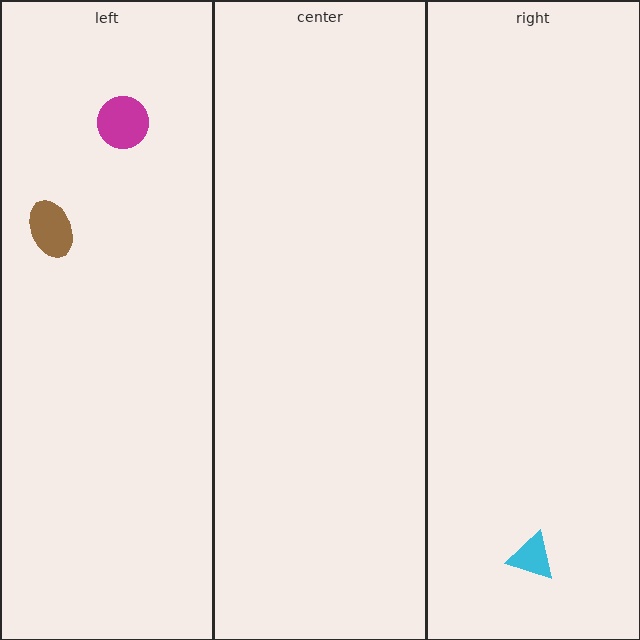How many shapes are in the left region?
2.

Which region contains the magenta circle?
The left region.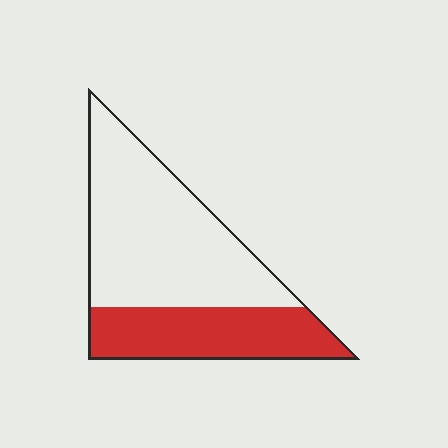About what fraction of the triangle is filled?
About one third (1/3).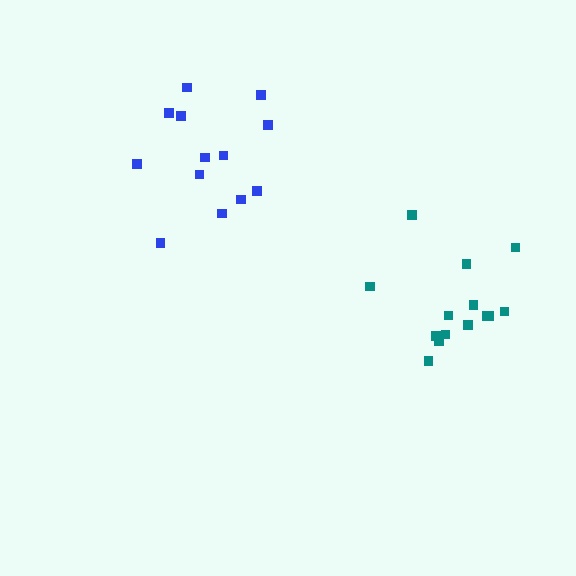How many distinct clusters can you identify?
There are 2 distinct clusters.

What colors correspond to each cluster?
The clusters are colored: blue, teal.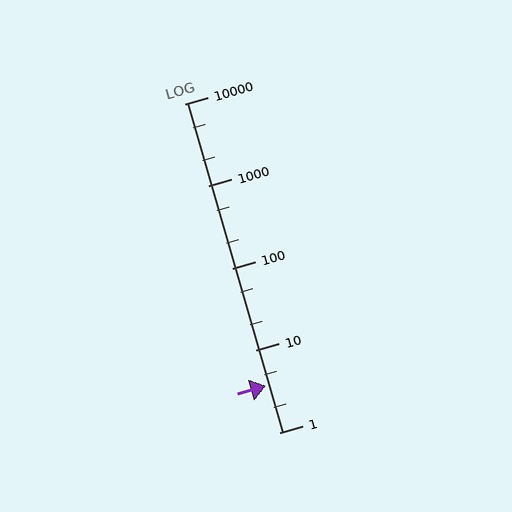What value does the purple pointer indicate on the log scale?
The pointer indicates approximately 3.7.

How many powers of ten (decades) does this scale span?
The scale spans 4 decades, from 1 to 10000.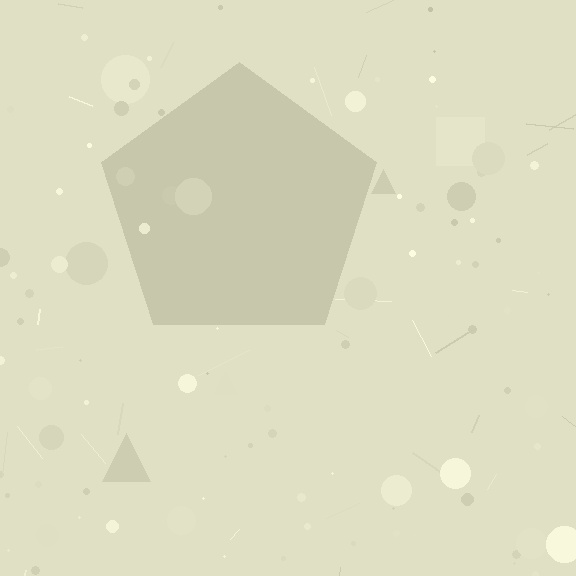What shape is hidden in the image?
A pentagon is hidden in the image.